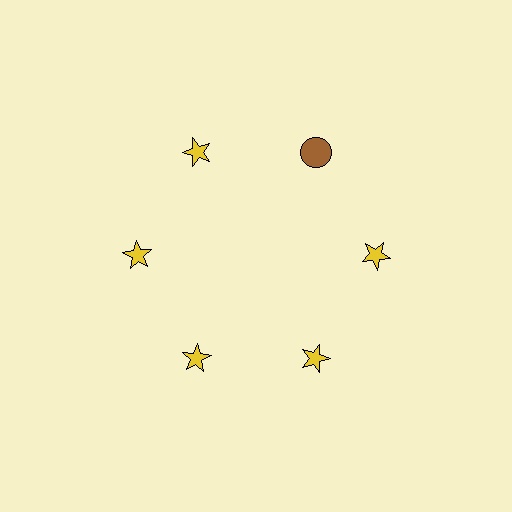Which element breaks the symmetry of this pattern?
The brown circle at roughly the 1 o'clock position breaks the symmetry. All other shapes are yellow stars.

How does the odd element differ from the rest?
It differs in both color (brown instead of yellow) and shape (circle instead of star).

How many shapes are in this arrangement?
There are 6 shapes arranged in a ring pattern.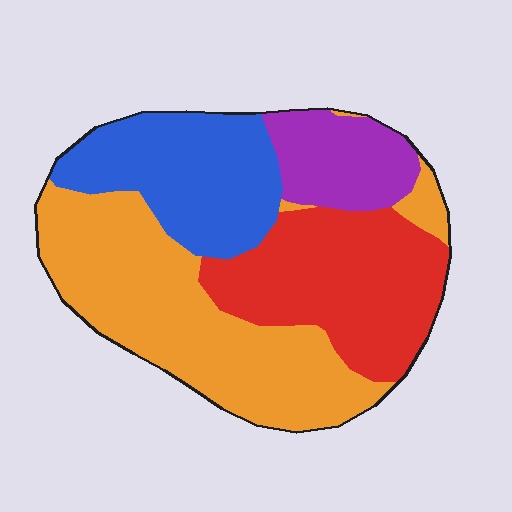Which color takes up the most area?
Orange, at roughly 40%.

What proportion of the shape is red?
Red takes up between a sixth and a third of the shape.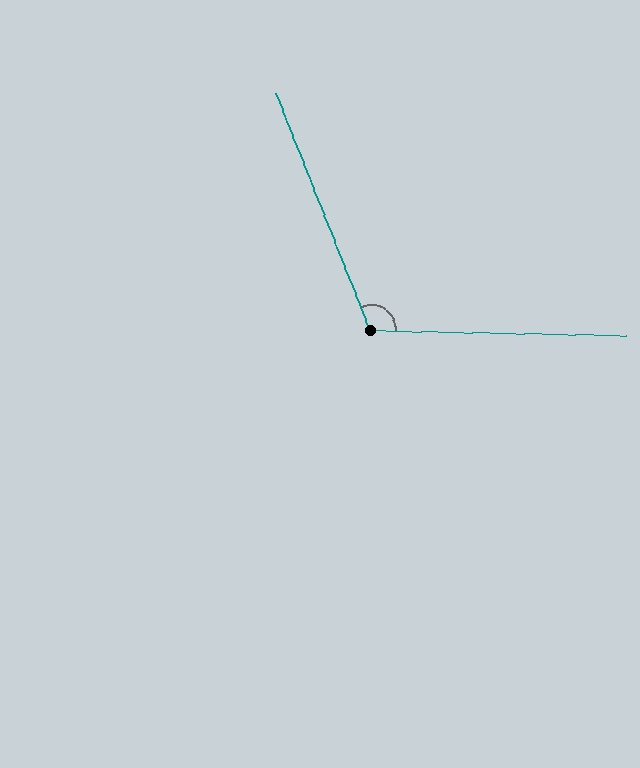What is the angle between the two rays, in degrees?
Approximately 113 degrees.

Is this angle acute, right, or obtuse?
It is obtuse.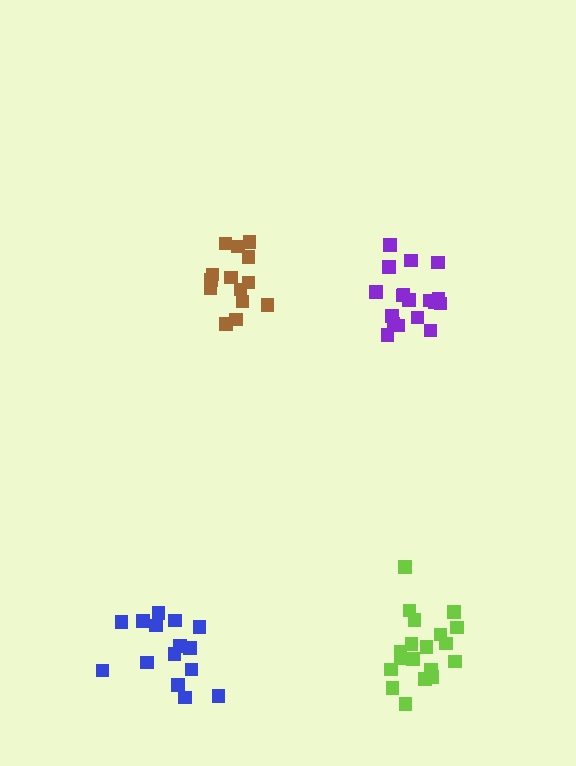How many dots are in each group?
Group 1: 14 dots, Group 2: 20 dots, Group 3: 15 dots, Group 4: 18 dots (67 total).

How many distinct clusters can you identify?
There are 4 distinct clusters.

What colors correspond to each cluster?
The clusters are colored: brown, lime, blue, purple.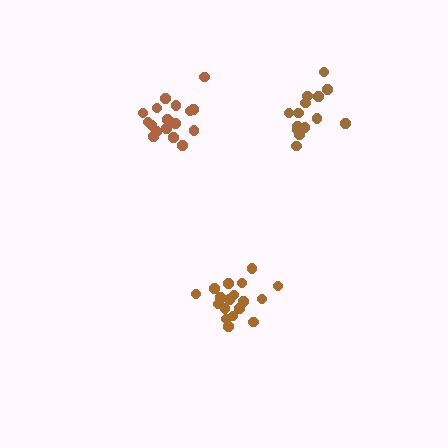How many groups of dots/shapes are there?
There are 3 groups.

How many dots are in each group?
Group 1: 14 dots, Group 2: 18 dots, Group 3: 18 dots (50 total).